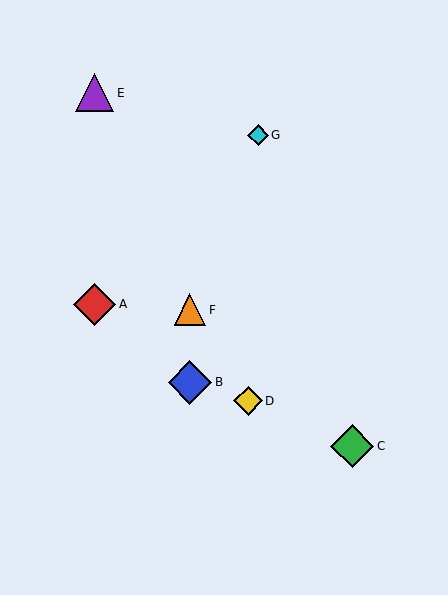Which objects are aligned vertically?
Objects B, F are aligned vertically.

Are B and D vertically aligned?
No, B is at x≈190 and D is at x≈248.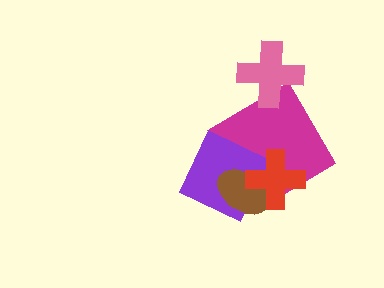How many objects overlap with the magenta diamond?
3 objects overlap with the magenta diamond.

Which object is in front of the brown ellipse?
The red cross is in front of the brown ellipse.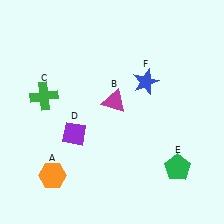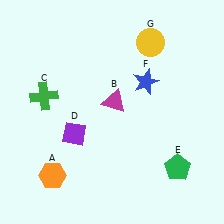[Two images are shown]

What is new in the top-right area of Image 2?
A yellow circle (G) was added in the top-right area of Image 2.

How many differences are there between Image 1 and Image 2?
There is 1 difference between the two images.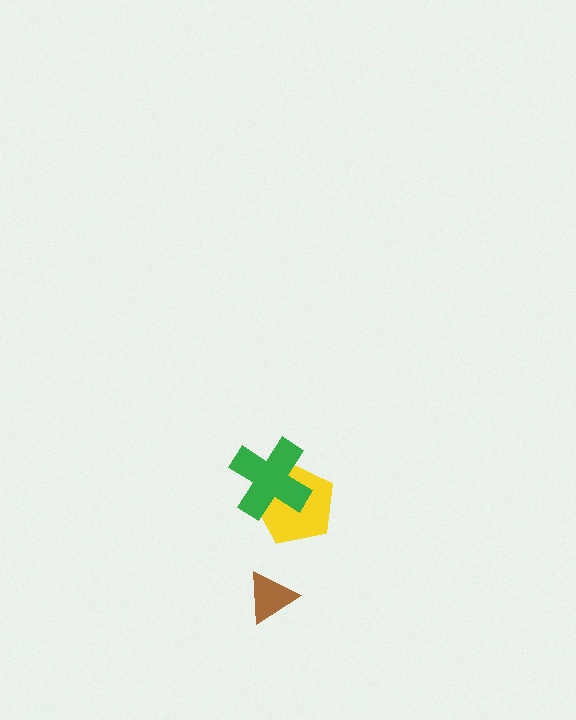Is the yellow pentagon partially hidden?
Yes, it is partially covered by another shape.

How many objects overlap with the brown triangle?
0 objects overlap with the brown triangle.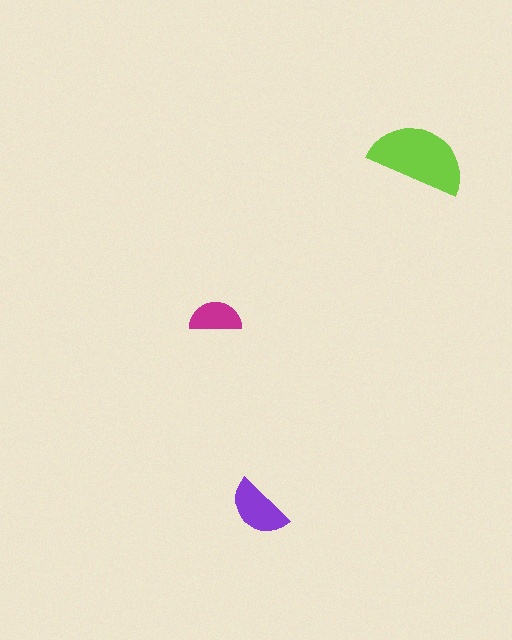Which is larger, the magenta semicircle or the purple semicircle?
The purple one.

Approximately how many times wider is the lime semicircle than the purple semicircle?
About 1.5 times wider.